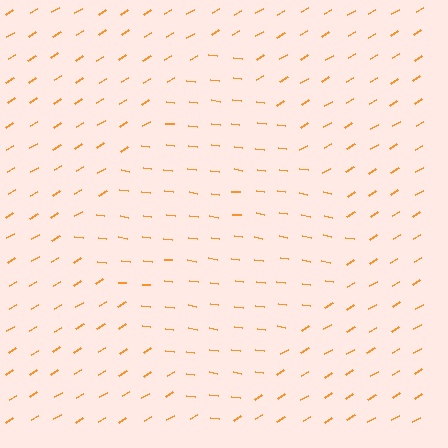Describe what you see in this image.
The image is filled with small orange line segments. A diamond region in the image has lines oriented differently from the surrounding lines, creating a visible texture boundary.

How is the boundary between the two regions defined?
The boundary is defined purely by a change in line orientation (approximately 39 degrees difference). All lines are the same color and thickness.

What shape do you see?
I see a diamond.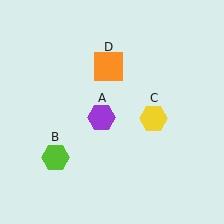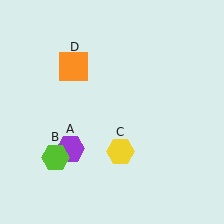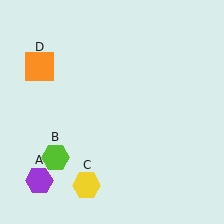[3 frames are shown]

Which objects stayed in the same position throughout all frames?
Lime hexagon (object B) remained stationary.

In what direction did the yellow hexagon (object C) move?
The yellow hexagon (object C) moved down and to the left.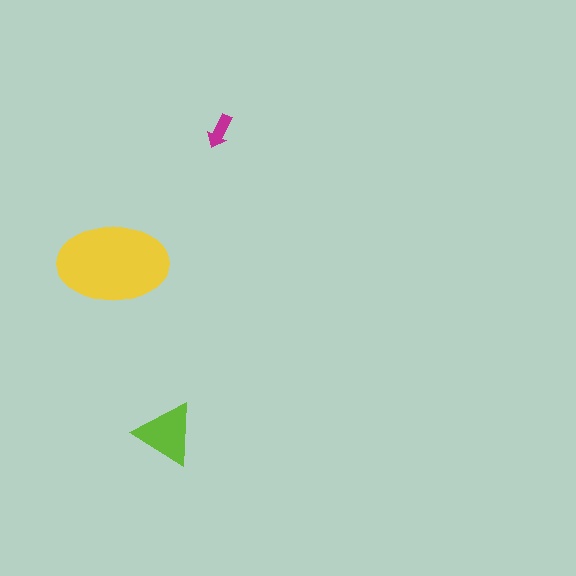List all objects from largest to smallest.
The yellow ellipse, the lime triangle, the magenta arrow.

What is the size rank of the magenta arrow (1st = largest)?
3rd.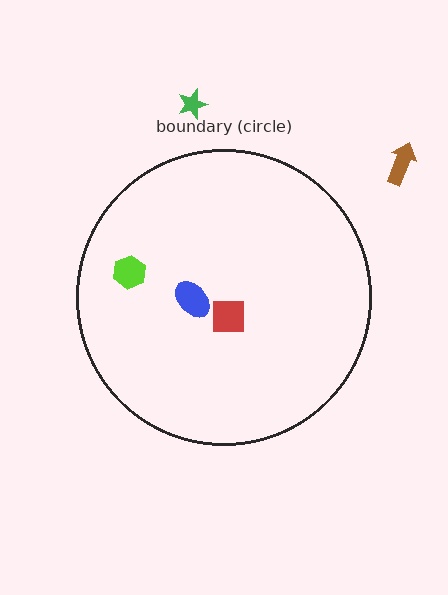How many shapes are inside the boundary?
3 inside, 2 outside.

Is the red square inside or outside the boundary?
Inside.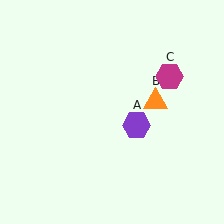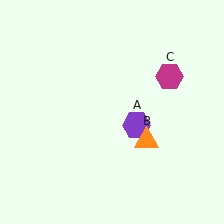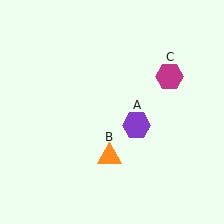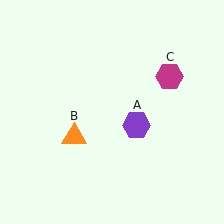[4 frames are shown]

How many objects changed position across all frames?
1 object changed position: orange triangle (object B).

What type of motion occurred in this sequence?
The orange triangle (object B) rotated clockwise around the center of the scene.